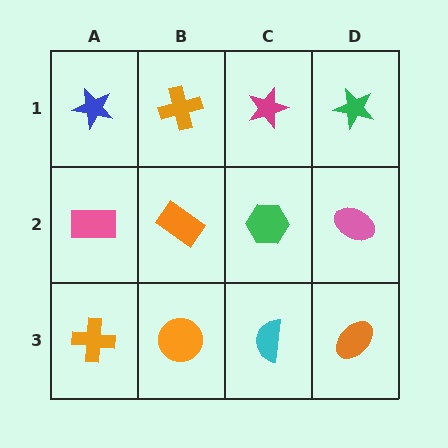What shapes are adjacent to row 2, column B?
An orange cross (row 1, column B), an orange circle (row 3, column B), a pink rectangle (row 2, column A), a green hexagon (row 2, column C).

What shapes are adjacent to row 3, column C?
A green hexagon (row 2, column C), an orange circle (row 3, column B), an orange ellipse (row 3, column D).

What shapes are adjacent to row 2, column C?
A magenta star (row 1, column C), a cyan semicircle (row 3, column C), an orange rectangle (row 2, column B), a pink ellipse (row 2, column D).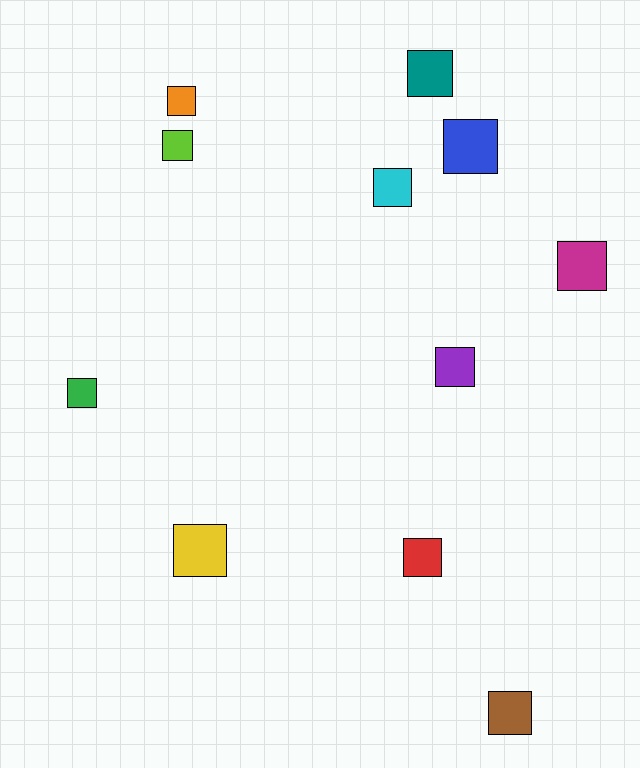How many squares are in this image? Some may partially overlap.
There are 11 squares.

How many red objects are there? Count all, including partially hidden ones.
There is 1 red object.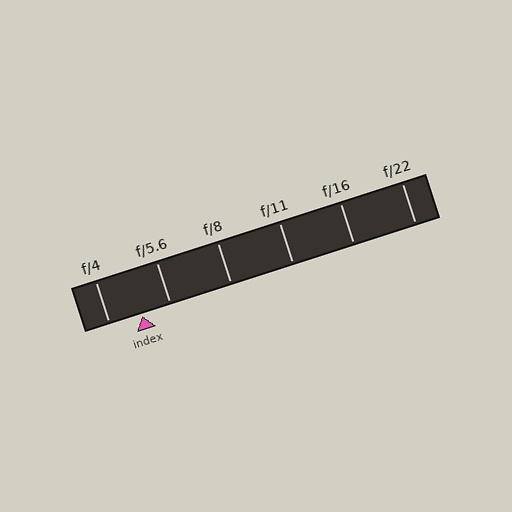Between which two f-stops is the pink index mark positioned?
The index mark is between f/4 and f/5.6.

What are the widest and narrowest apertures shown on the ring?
The widest aperture shown is f/4 and the narrowest is f/22.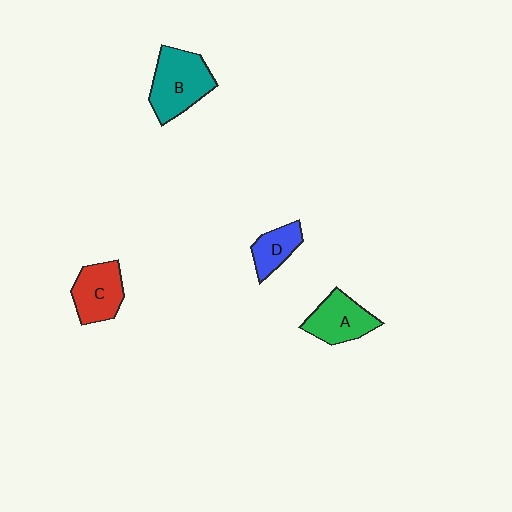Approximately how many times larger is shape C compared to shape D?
Approximately 1.5 times.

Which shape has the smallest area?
Shape D (blue).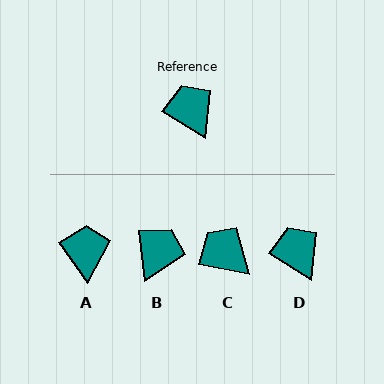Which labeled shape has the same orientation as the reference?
D.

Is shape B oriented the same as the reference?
No, it is off by about 52 degrees.